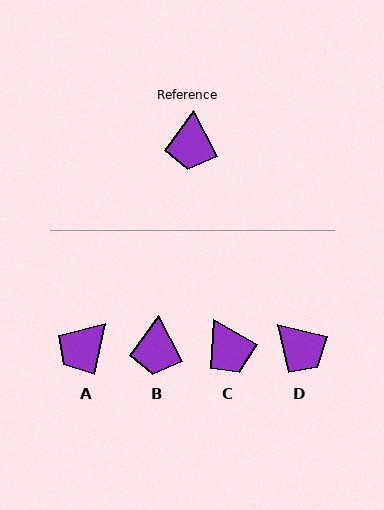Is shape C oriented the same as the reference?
No, it is off by about 32 degrees.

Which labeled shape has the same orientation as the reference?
B.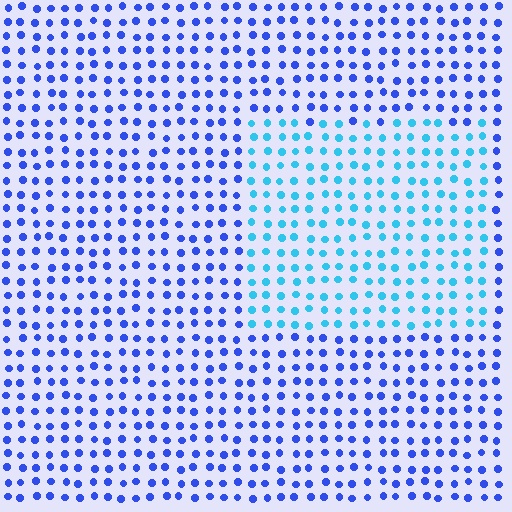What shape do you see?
I see a rectangle.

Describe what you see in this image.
The image is filled with small blue elements in a uniform arrangement. A rectangle-shaped region is visible where the elements are tinted to a slightly different hue, forming a subtle color boundary.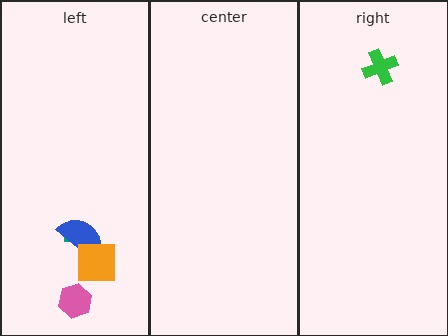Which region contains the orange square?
The left region.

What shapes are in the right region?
The green cross.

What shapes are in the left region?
The teal arrow, the blue semicircle, the orange square, the pink hexagon.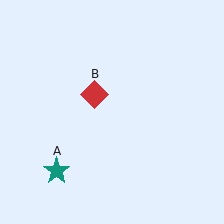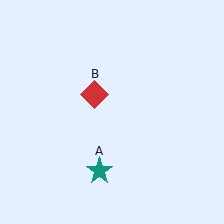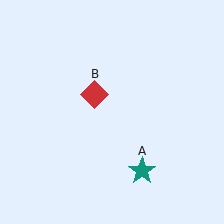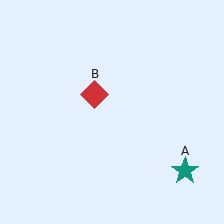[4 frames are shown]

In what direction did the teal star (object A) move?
The teal star (object A) moved right.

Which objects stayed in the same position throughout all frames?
Red diamond (object B) remained stationary.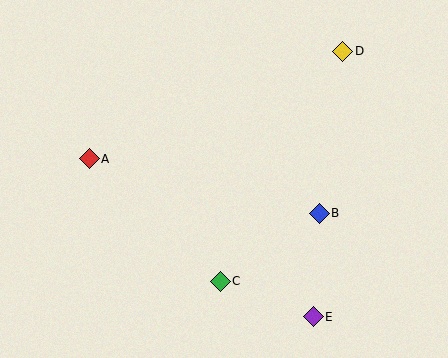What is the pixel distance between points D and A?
The distance between D and A is 275 pixels.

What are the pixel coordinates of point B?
Point B is at (319, 213).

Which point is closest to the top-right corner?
Point D is closest to the top-right corner.